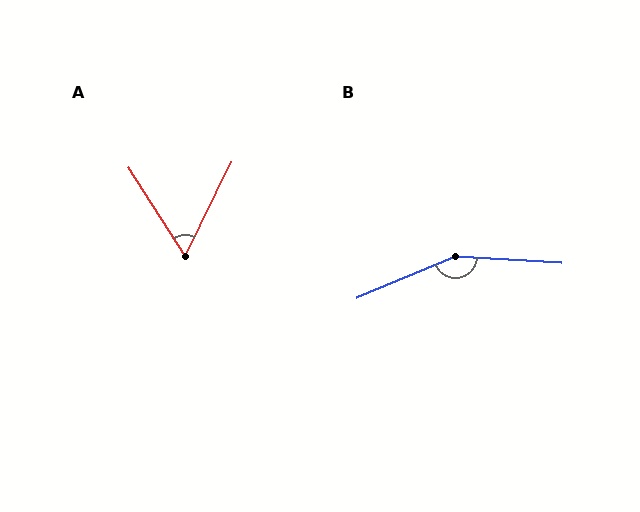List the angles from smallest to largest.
A (59°), B (154°).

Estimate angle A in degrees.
Approximately 59 degrees.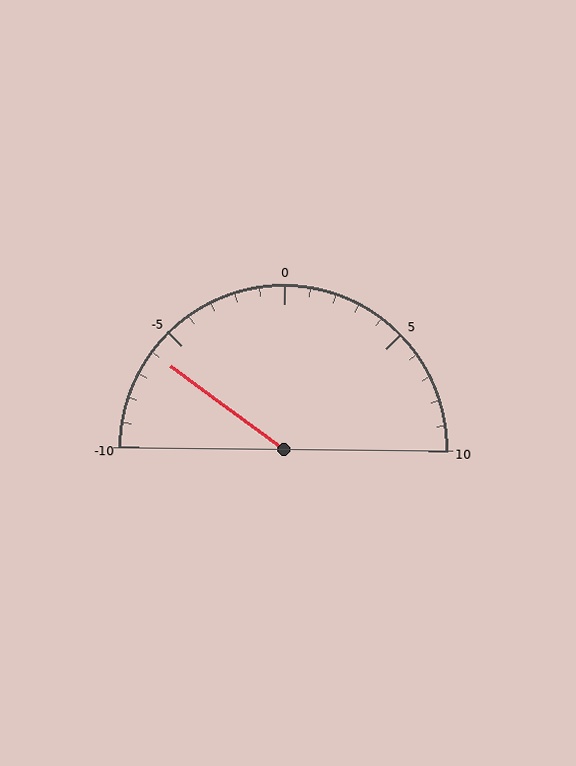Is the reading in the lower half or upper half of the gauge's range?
The reading is in the lower half of the range (-10 to 10).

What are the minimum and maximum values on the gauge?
The gauge ranges from -10 to 10.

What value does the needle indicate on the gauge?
The needle indicates approximately -6.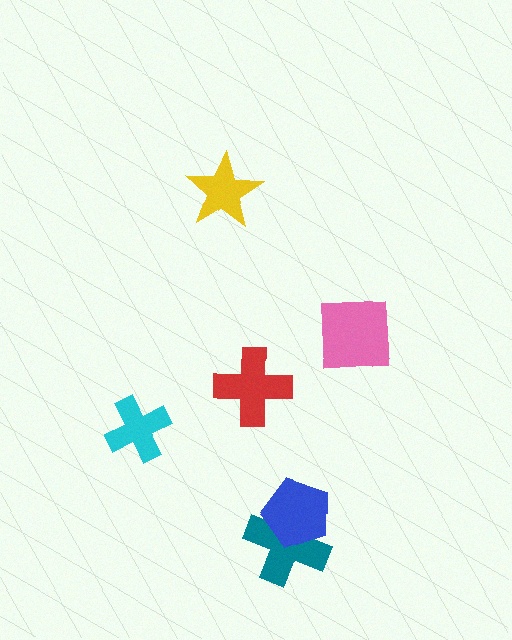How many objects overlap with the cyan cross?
0 objects overlap with the cyan cross.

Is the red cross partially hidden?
No, no other shape covers it.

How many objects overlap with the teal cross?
1 object overlaps with the teal cross.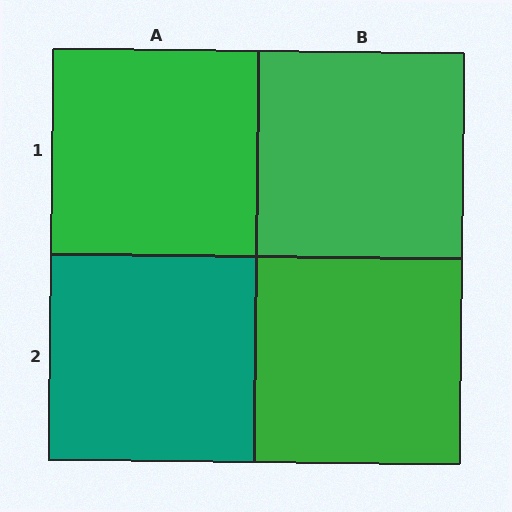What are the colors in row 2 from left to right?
Teal, green.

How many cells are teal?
1 cell is teal.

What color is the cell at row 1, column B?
Green.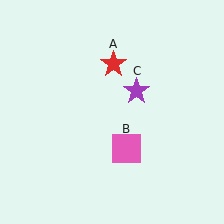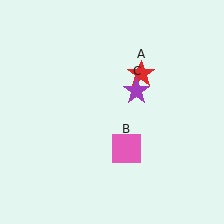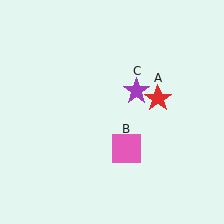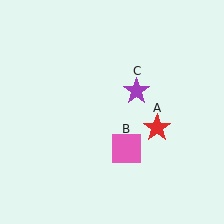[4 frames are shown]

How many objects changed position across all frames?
1 object changed position: red star (object A).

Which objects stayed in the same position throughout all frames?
Pink square (object B) and purple star (object C) remained stationary.